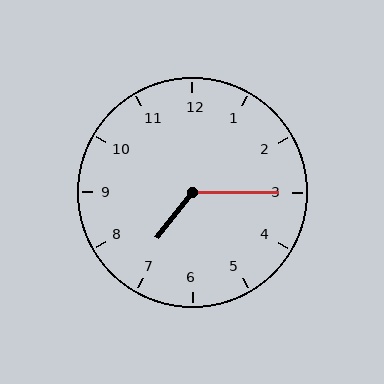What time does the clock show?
7:15.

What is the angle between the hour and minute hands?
Approximately 128 degrees.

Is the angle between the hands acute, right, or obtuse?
It is obtuse.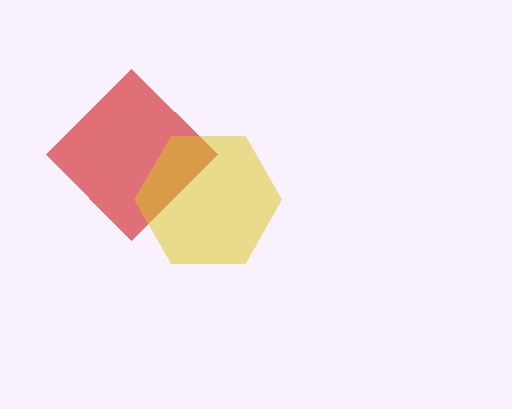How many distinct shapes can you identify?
There are 2 distinct shapes: a red diamond, a yellow hexagon.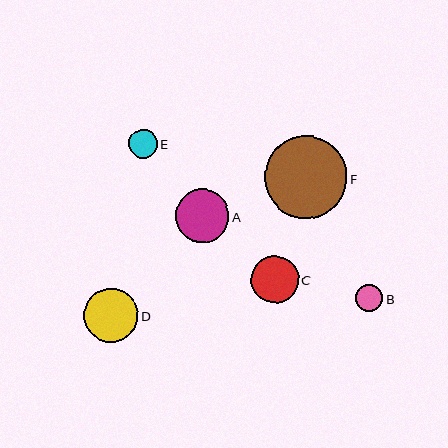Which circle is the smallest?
Circle B is the smallest with a size of approximately 27 pixels.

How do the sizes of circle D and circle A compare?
Circle D and circle A are approximately the same size.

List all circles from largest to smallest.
From largest to smallest: F, D, A, C, E, B.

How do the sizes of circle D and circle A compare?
Circle D and circle A are approximately the same size.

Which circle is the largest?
Circle F is the largest with a size of approximately 82 pixels.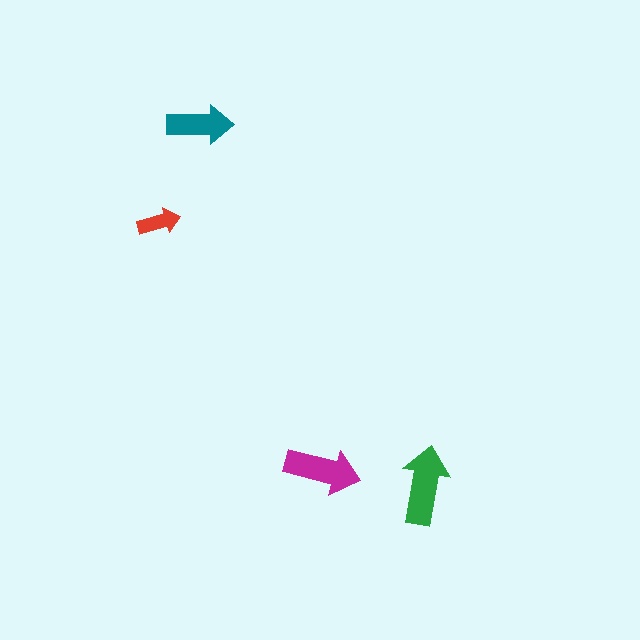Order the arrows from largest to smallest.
the green one, the magenta one, the teal one, the red one.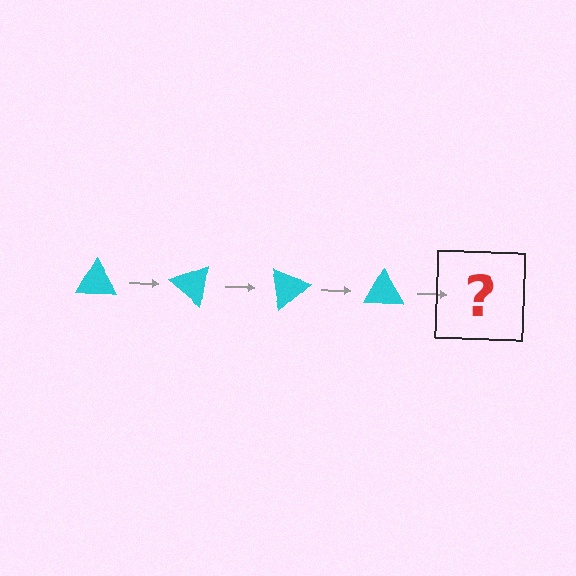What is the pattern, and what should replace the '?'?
The pattern is that the triangle rotates 40 degrees each step. The '?' should be a cyan triangle rotated 160 degrees.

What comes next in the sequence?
The next element should be a cyan triangle rotated 160 degrees.